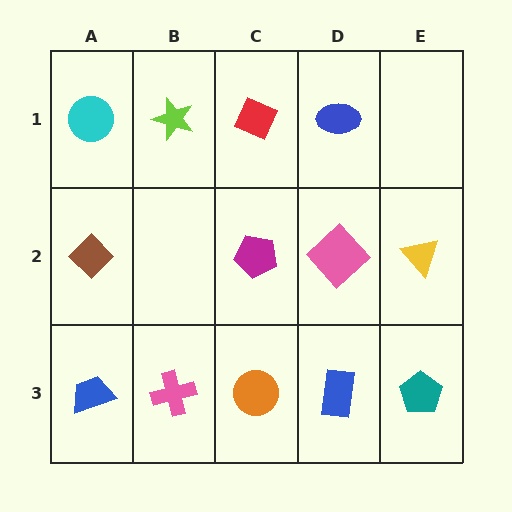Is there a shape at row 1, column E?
No, that cell is empty.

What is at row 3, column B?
A pink cross.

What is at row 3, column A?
A blue trapezoid.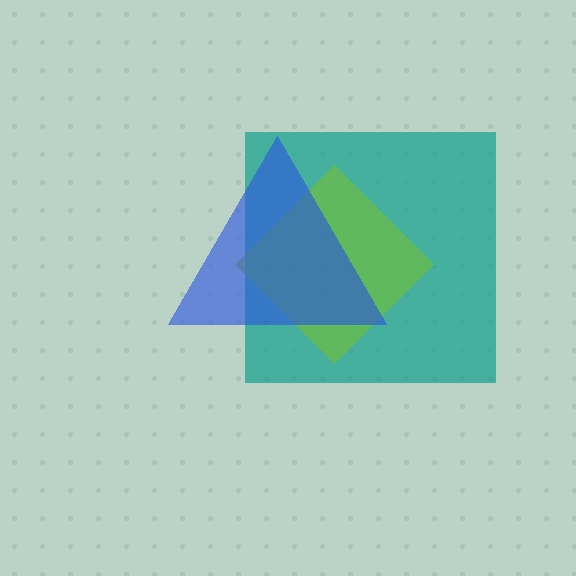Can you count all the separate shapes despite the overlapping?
Yes, there are 3 separate shapes.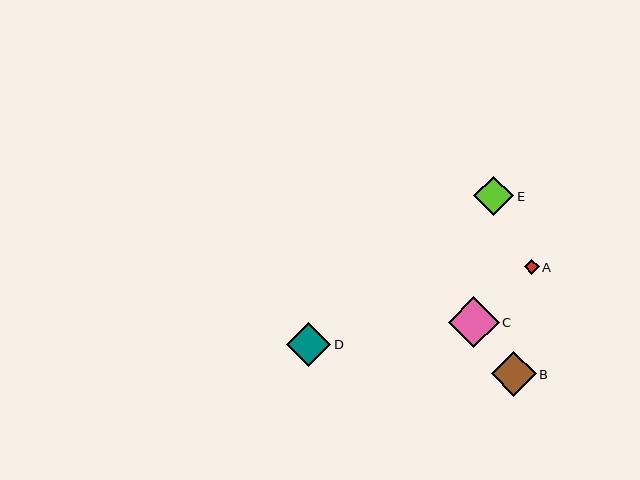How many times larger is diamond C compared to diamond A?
Diamond C is approximately 3.3 times the size of diamond A.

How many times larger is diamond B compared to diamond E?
Diamond B is approximately 1.1 times the size of diamond E.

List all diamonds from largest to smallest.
From largest to smallest: C, B, D, E, A.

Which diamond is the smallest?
Diamond A is the smallest with a size of approximately 15 pixels.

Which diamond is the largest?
Diamond C is the largest with a size of approximately 51 pixels.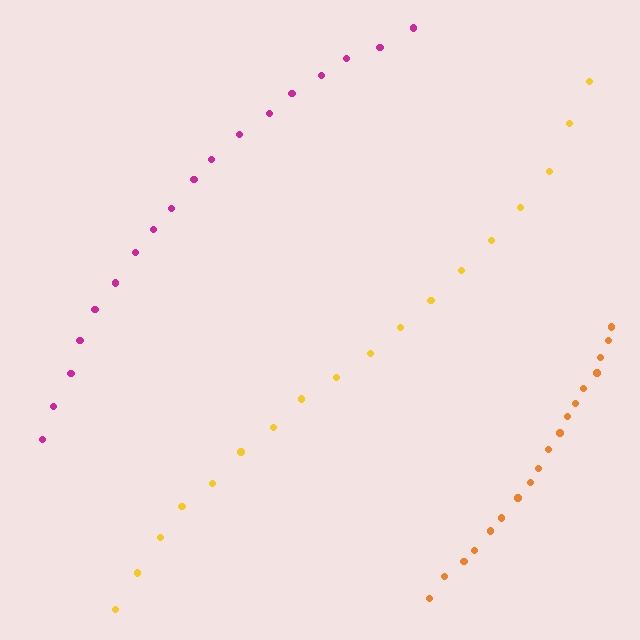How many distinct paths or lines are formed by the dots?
There are 3 distinct paths.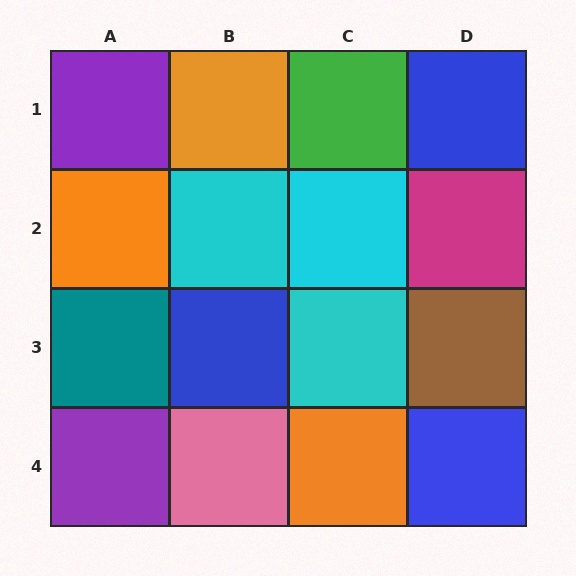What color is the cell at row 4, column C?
Orange.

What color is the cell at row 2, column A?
Orange.